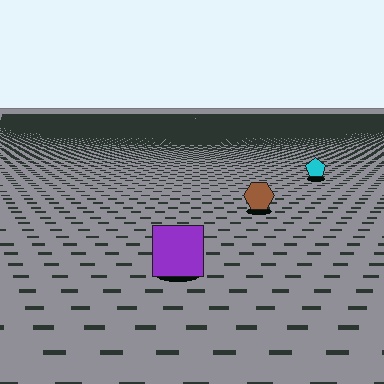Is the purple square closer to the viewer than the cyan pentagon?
Yes. The purple square is closer — you can tell from the texture gradient: the ground texture is coarser near it.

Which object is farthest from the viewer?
The cyan pentagon is farthest from the viewer. It appears smaller and the ground texture around it is denser.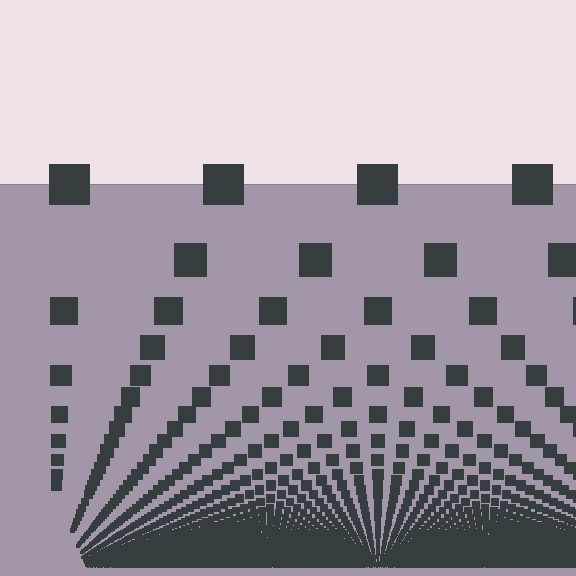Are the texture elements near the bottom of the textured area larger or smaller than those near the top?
Smaller. The gradient is inverted — elements near the bottom are smaller and denser.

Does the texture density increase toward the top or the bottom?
Density increases toward the bottom.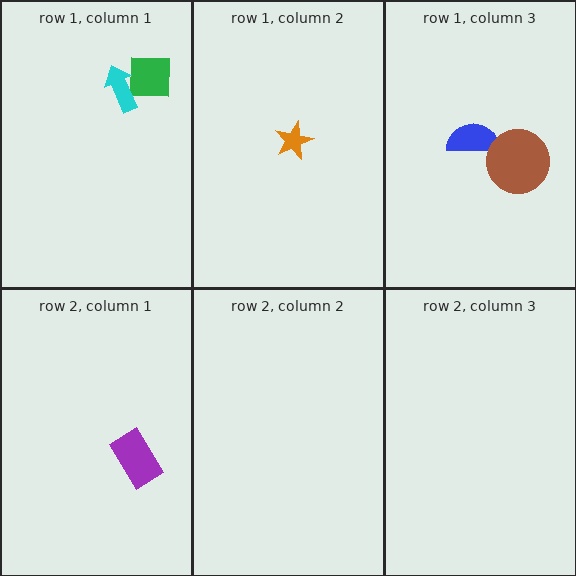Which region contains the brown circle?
The row 1, column 3 region.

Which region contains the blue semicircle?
The row 1, column 3 region.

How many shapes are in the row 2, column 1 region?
1.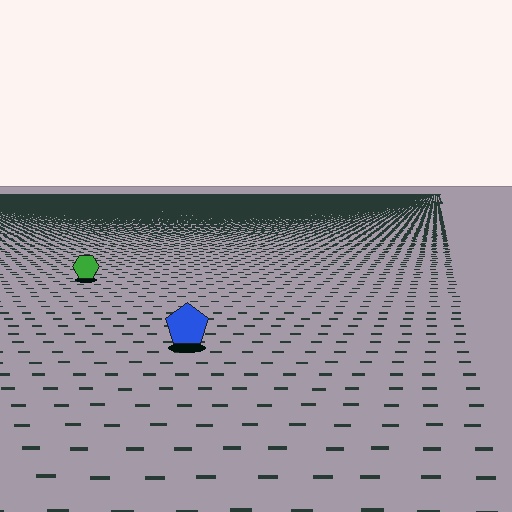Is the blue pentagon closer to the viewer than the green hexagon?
Yes. The blue pentagon is closer — you can tell from the texture gradient: the ground texture is coarser near it.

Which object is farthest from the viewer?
The green hexagon is farthest from the viewer. It appears smaller and the ground texture around it is denser.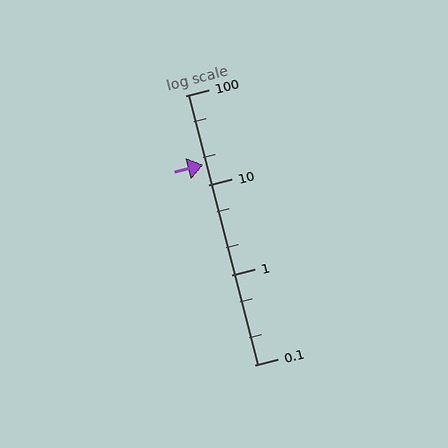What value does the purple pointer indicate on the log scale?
The pointer indicates approximately 17.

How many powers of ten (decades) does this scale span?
The scale spans 3 decades, from 0.1 to 100.